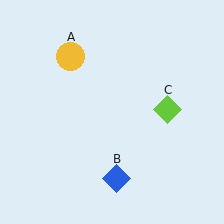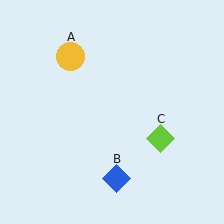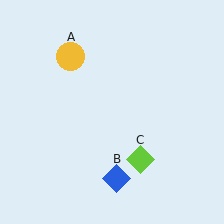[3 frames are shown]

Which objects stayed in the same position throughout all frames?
Yellow circle (object A) and blue diamond (object B) remained stationary.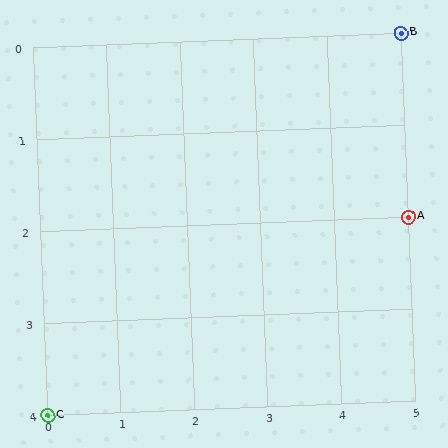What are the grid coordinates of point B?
Point B is at grid coordinates (5, 0).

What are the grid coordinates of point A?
Point A is at grid coordinates (5, 2).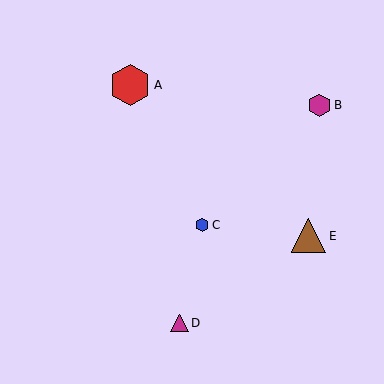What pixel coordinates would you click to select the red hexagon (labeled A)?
Click at (130, 85) to select the red hexagon A.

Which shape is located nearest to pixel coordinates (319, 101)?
The magenta hexagon (labeled B) at (319, 105) is nearest to that location.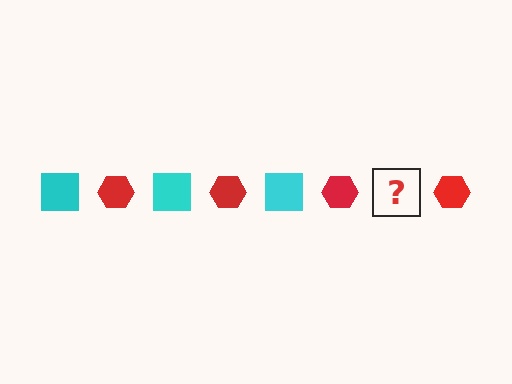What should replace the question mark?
The question mark should be replaced with a cyan square.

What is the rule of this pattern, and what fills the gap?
The rule is that the pattern alternates between cyan square and red hexagon. The gap should be filled with a cyan square.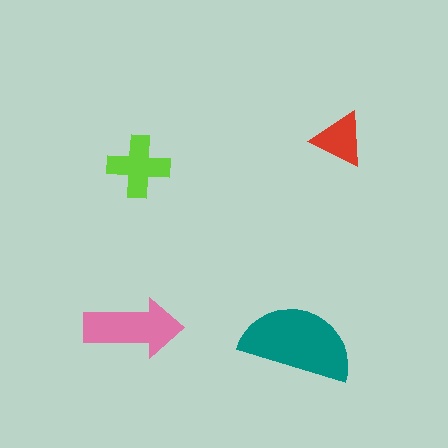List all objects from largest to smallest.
The teal semicircle, the pink arrow, the lime cross, the red triangle.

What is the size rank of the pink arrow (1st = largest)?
2nd.